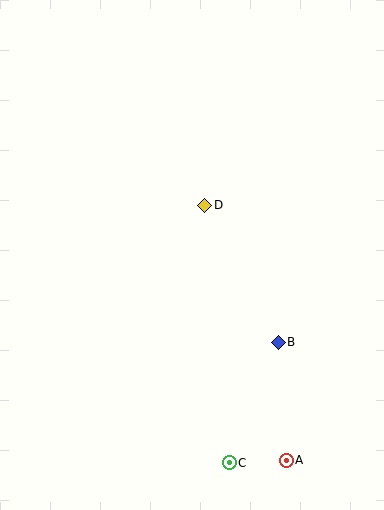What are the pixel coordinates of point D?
Point D is at (205, 205).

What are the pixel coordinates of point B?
Point B is at (278, 342).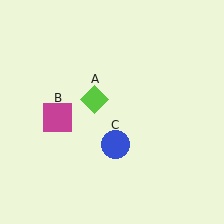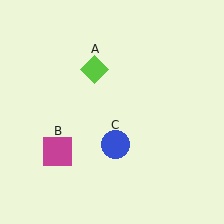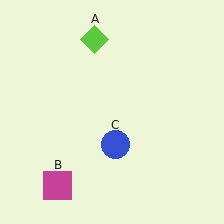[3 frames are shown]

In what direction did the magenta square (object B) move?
The magenta square (object B) moved down.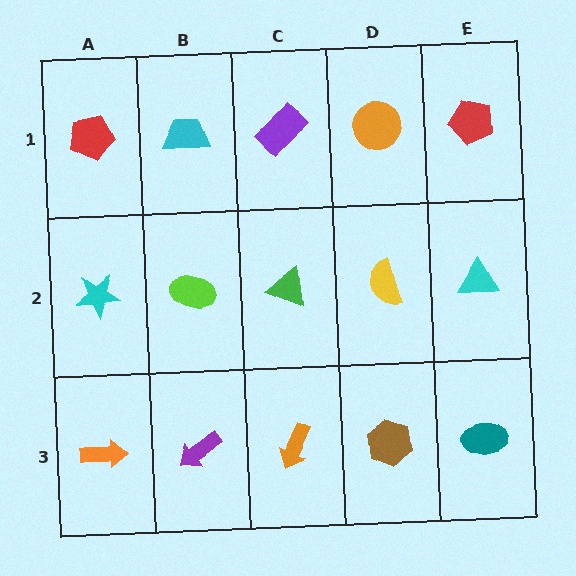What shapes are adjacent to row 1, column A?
A cyan star (row 2, column A), a cyan trapezoid (row 1, column B).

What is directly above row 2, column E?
A red pentagon.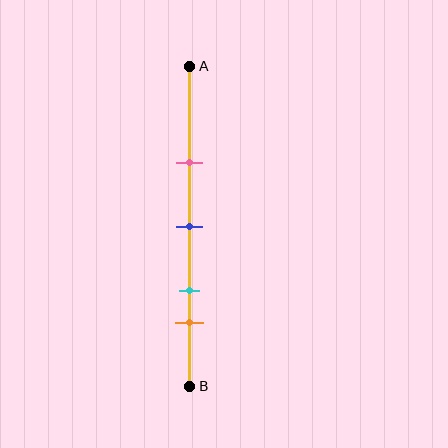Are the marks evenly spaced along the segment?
No, the marks are not evenly spaced.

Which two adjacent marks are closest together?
The cyan and orange marks are the closest adjacent pair.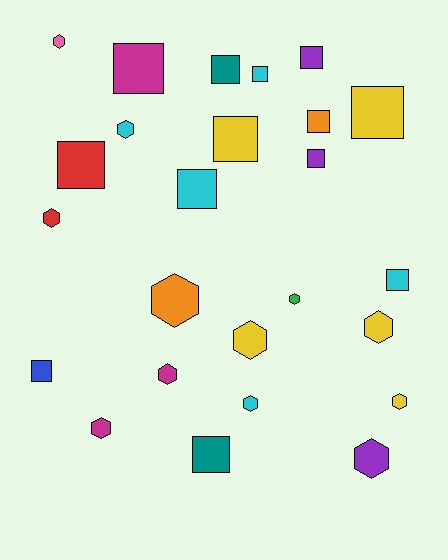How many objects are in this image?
There are 25 objects.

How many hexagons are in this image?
There are 12 hexagons.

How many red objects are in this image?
There are 2 red objects.